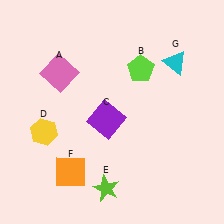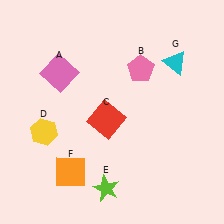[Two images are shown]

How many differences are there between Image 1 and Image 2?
There are 2 differences between the two images.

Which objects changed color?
B changed from lime to pink. C changed from purple to red.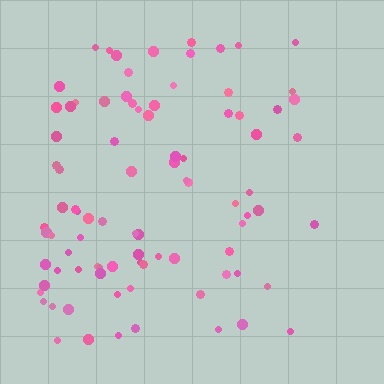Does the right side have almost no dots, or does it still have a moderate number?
Still a moderate number, just noticeably fewer than the left.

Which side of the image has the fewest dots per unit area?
The right.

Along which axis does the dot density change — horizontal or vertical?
Horizontal.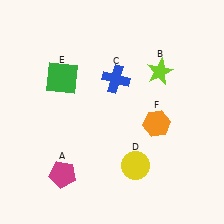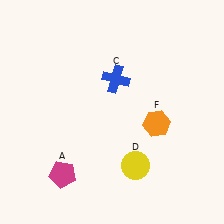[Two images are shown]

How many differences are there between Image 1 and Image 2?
There are 2 differences between the two images.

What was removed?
The lime star (B), the green square (E) were removed in Image 2.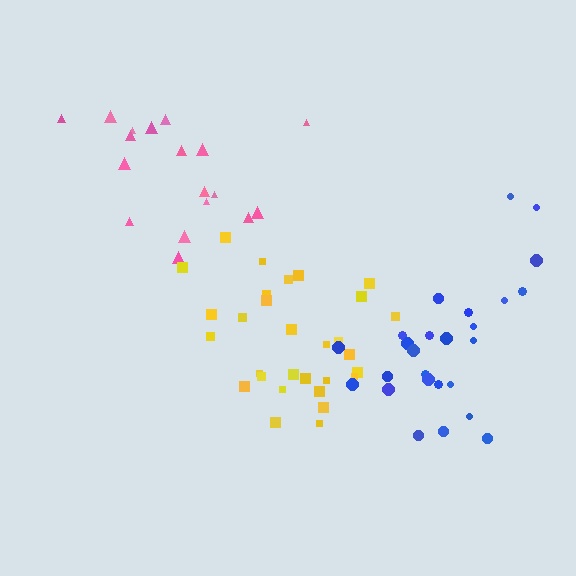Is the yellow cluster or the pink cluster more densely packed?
Yellow.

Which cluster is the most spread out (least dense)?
Blue.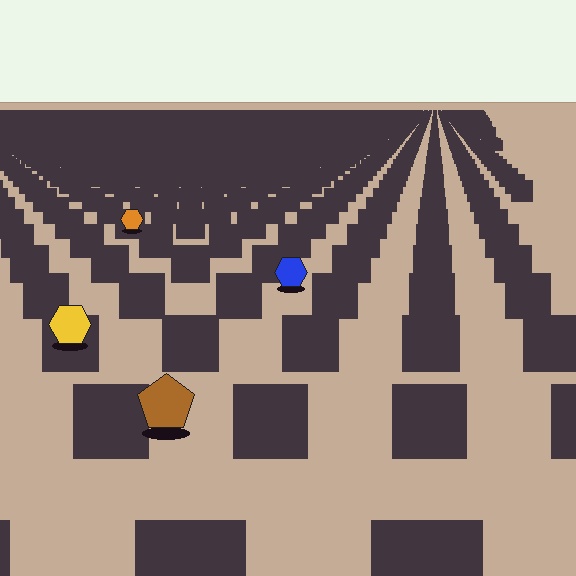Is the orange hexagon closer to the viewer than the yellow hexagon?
No. The yellow hexagon is closer — you can tell from the texture gradient: the ground texture is coarser near it.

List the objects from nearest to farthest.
From nearest to farthest: the brown pentagon, the yellow hexagon, the blue hexagon, the orange hexagon.